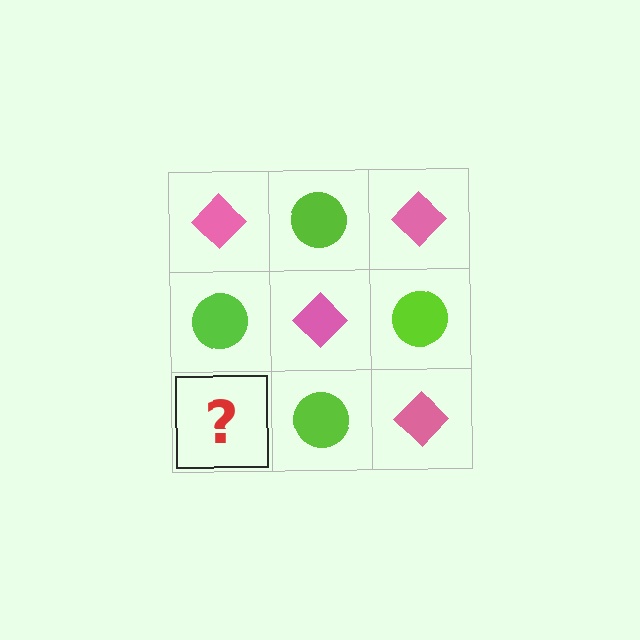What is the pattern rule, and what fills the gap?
The rule is that it alternates pink diamond and lime circle in a checkerboard pattern. The gap should be filled with a pink diamond.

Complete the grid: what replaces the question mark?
The question mark should be replaced with a pink diamond.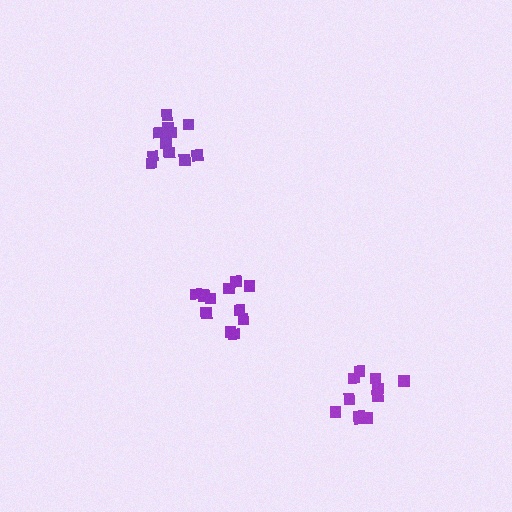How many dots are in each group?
Group 1: 12 dots, Group 2: 12 dots, Group 3: 12 dots (36 total).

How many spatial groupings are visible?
There are 3 spatial groupings.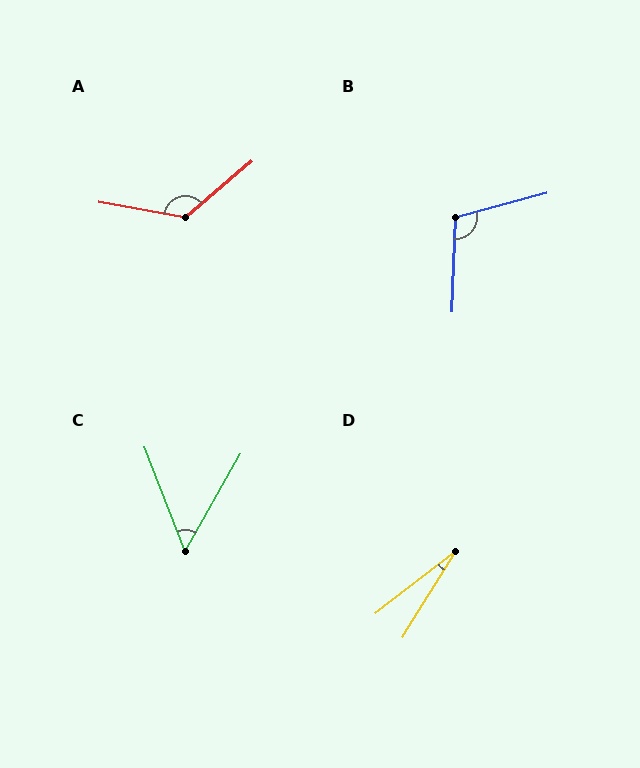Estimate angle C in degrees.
Approximately 51 degrees.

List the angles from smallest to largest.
D (21°), C (51°), B (107°), A (130°).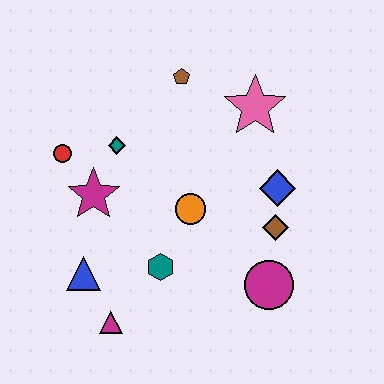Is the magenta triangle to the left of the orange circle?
Yes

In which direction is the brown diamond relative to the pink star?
The brown diamond is below the pink star.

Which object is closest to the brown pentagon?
The pink star is closest to the brown pentagon.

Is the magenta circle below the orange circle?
Yes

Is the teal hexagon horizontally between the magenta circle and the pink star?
No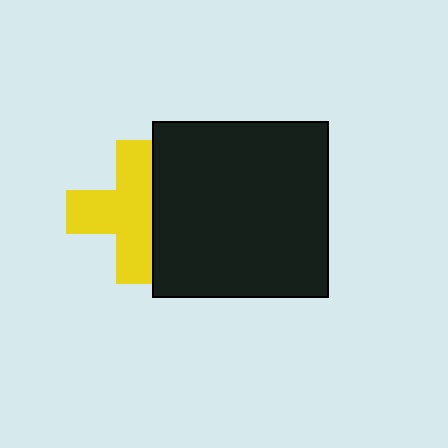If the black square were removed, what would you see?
You would see the complete yellow cross.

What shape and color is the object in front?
The object in front is a black square.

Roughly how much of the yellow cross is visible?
Most of it is visible (roughly 69%).